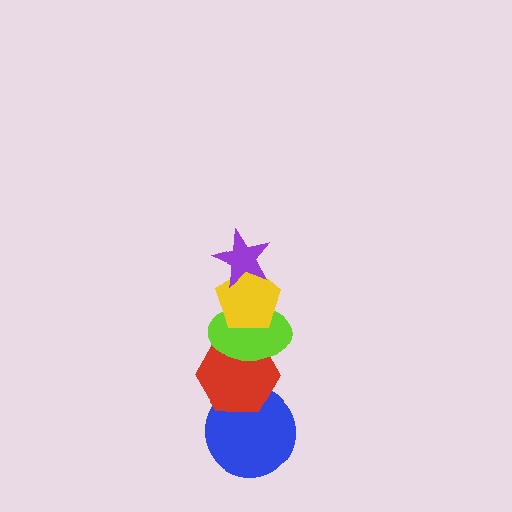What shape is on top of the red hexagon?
The lime ellipse is on top of the red hexagon.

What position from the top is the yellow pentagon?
The yellow pentagon is 2nd from the top.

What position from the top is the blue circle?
The blue circle is 5th from the top.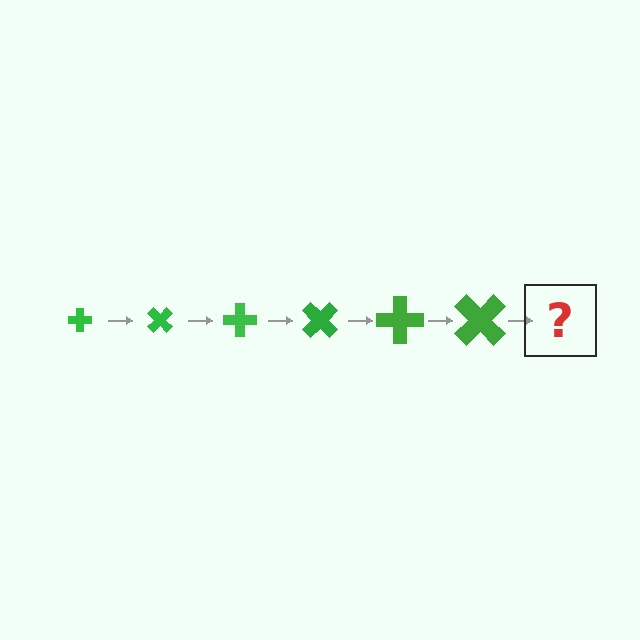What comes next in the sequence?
The next element should be a cross, larger than the previous one and rotated 270 degrees from the start.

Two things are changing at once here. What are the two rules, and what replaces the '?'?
The two rules are that the cross grows larger each step and it rotates 45 degrees each step. The '?' should be a cross, larger than the previous one and rotated 270 degrees from the start.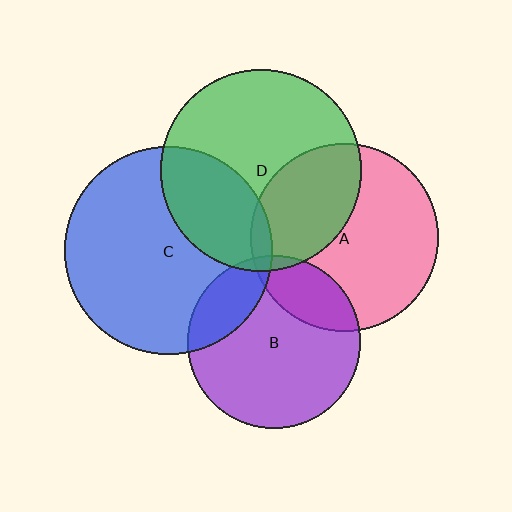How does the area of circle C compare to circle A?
Approximately 1.2 times.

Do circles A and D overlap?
Yes.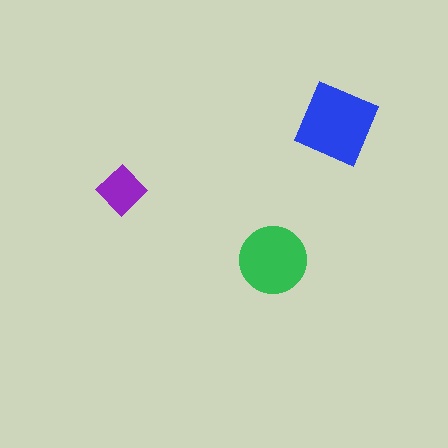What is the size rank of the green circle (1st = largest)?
2nd.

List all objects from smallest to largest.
The purple diamond, the green circle, the blue square.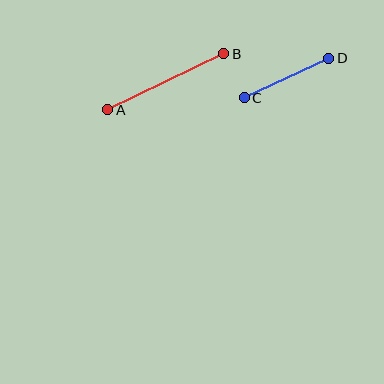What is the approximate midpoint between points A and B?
The midpoint is at approximately (166, 82) pixels.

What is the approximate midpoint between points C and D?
The midpoint is at approximately (287, 78) pixels.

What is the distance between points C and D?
The distance is approximately 94 pixels.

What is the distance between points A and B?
The distance is approximately 129 pixels.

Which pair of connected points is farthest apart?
Points A and B are farthest apart.